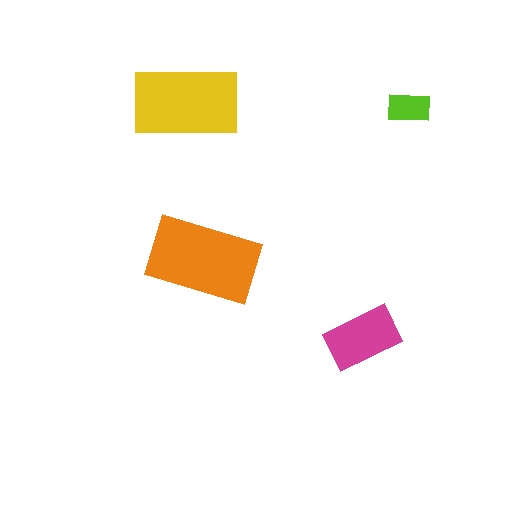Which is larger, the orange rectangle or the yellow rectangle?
The orange one.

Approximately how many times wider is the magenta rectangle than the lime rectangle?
About 1.5 times wider.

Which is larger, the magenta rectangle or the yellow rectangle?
The yellow one.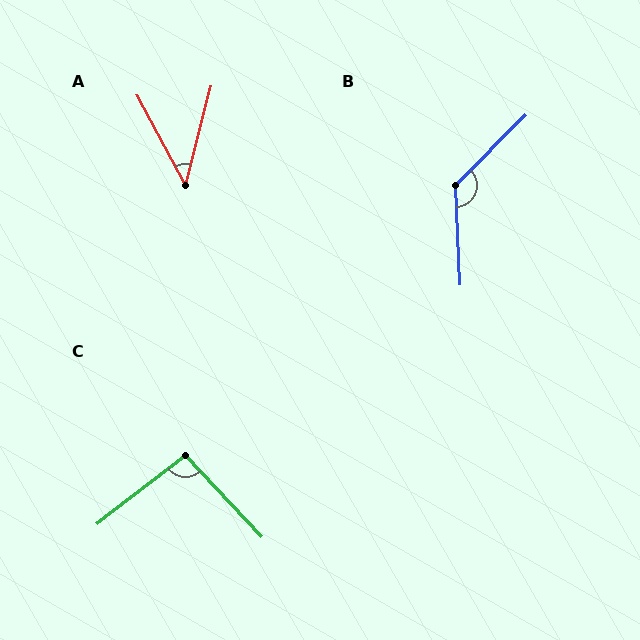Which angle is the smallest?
A, at approximately 43 degrees.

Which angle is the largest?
B, at approximately 133 degrees.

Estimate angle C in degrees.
Approximately 95 degrees.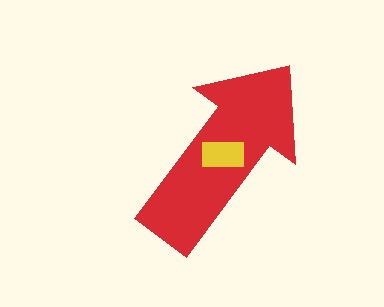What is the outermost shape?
The red arrow.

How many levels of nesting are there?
2.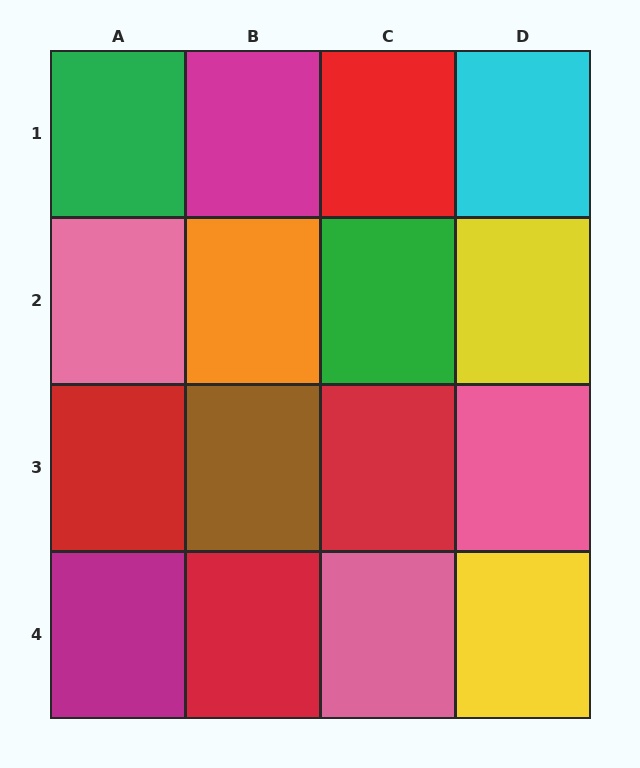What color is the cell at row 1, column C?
Red.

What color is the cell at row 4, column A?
Magenta.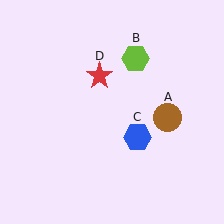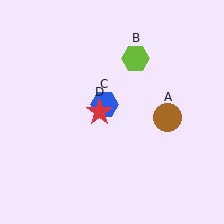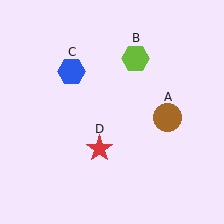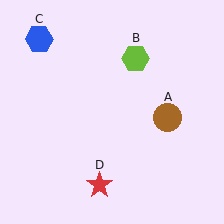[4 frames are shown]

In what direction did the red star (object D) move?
The red star (object D) moved down.